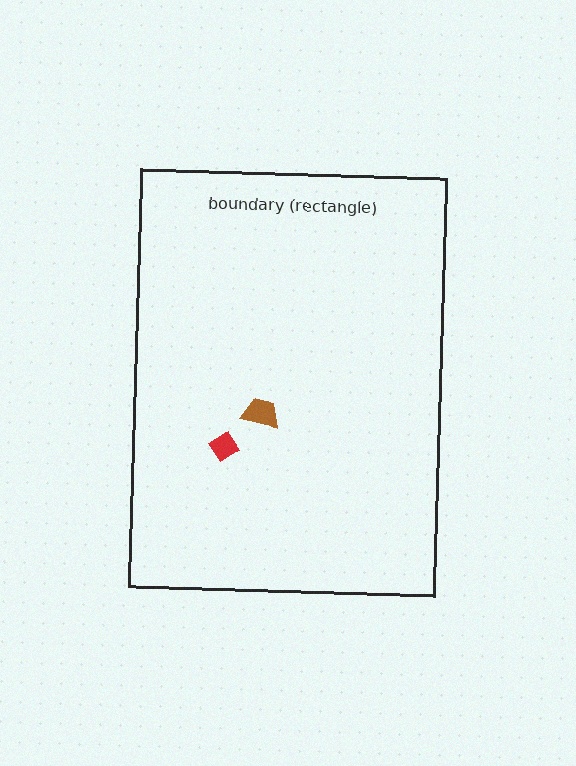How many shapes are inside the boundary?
2 inside, 0 outside.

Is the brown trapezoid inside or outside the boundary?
Inside.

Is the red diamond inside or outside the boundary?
Inside.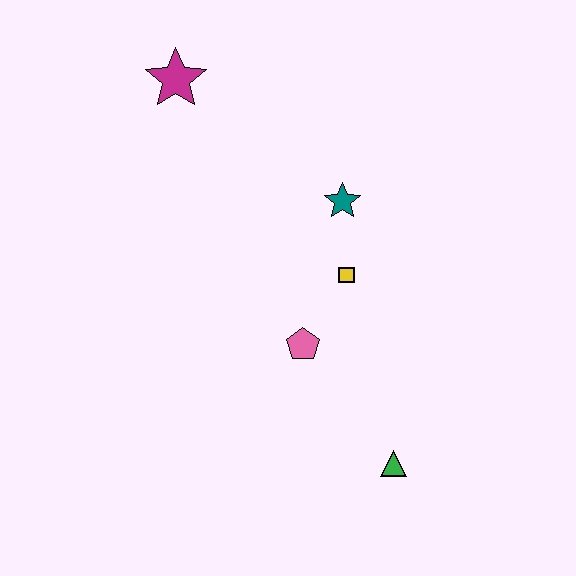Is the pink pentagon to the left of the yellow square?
Yes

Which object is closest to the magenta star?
The teal star is closest to the magenta star.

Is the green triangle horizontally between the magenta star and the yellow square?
No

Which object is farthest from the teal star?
The green triangle is farthest from the teal star.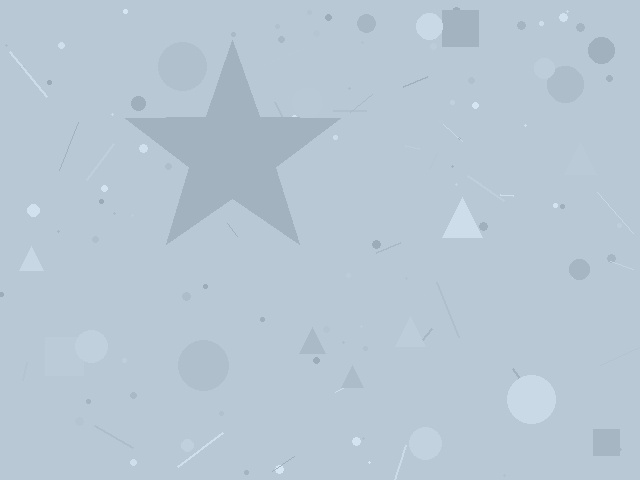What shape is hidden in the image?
A star is hidden in the image.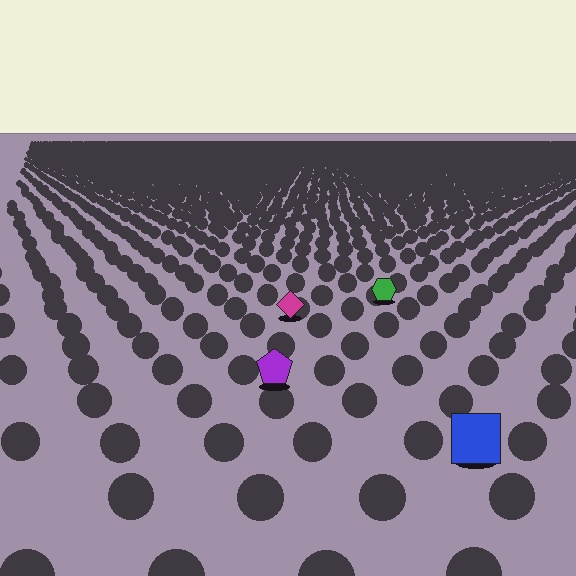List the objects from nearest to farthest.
From nearest to farthest: the blue square, the purple pentagon, the magenta diamond, the green hexagon.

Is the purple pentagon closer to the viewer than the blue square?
No. The blue square is closer — you can tell from the texture gradient: the ground texture is coarser near it.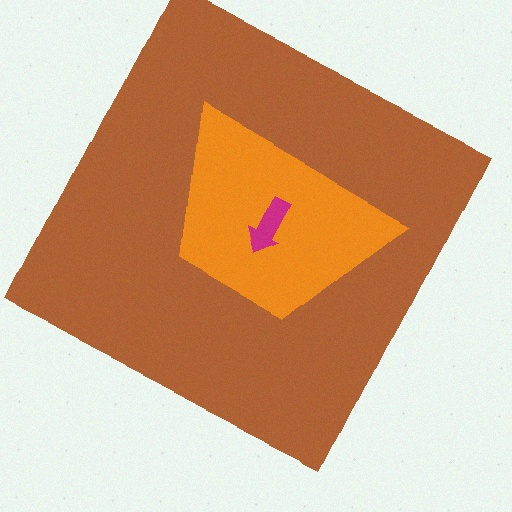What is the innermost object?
The magenta arrow.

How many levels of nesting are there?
3.